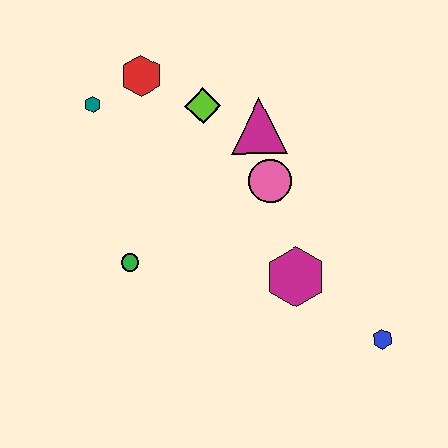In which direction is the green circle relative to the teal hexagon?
The green circle is below the teal hexagon.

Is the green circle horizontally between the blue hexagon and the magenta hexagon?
No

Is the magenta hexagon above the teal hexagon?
No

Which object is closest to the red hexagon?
The teal hexagon is closest to the red hexagon.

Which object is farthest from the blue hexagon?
The teal hexagon is farthest from the blue hexagon.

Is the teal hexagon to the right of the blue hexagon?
No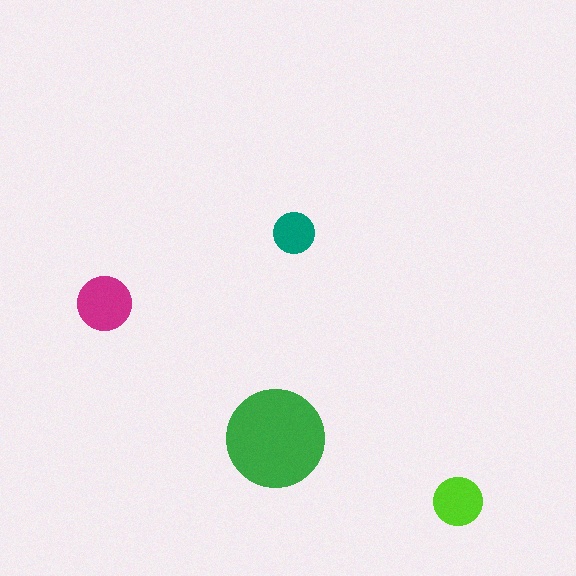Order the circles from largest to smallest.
the green one, the magenta one, the lime one, the teal one.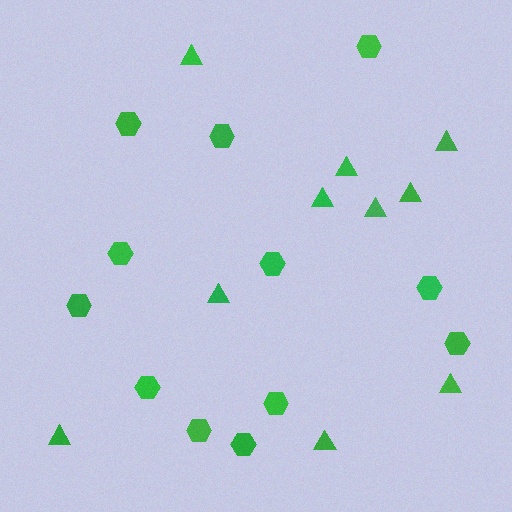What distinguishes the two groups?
There are 2 groups: one group of hexagons (12) and one group of triangles (10).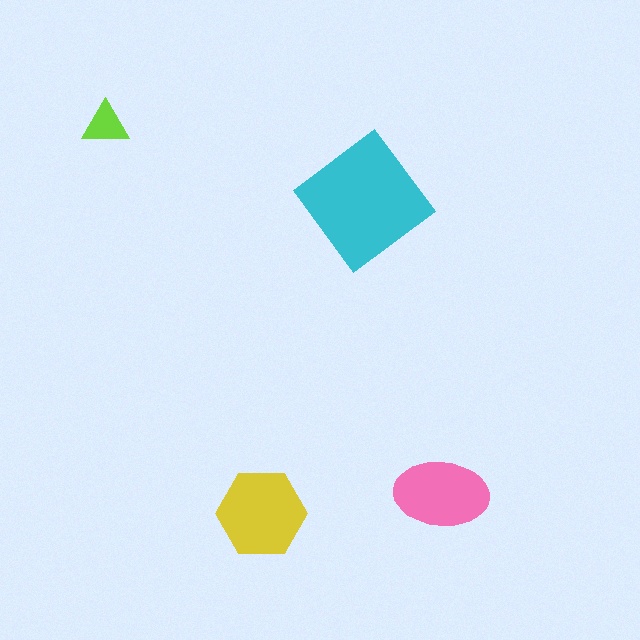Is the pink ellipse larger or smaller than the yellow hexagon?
Smaller.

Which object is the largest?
The cyan diamond.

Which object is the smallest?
The lime triangle.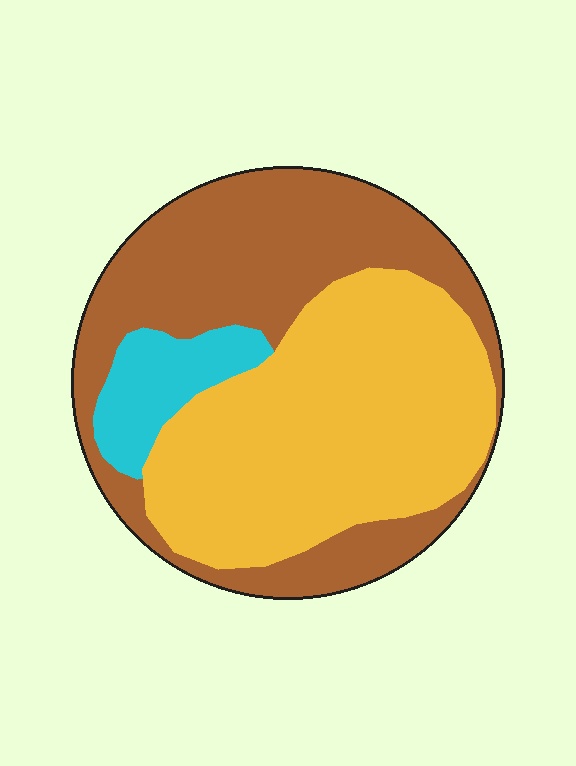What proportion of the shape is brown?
Brown takes up about two fifths (2/5) of the shape.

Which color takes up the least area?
Cyan, at roughly 10%.